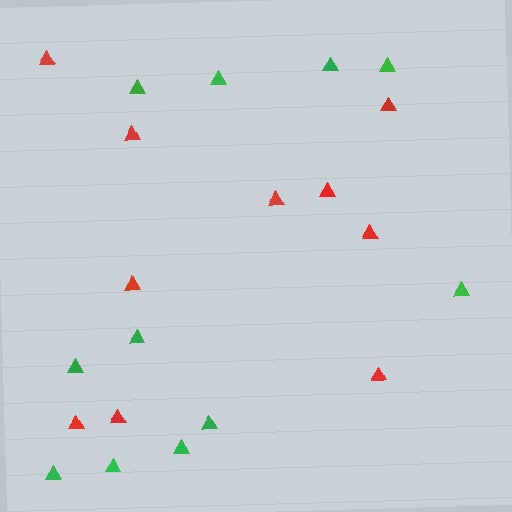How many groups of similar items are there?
There are 2 groups: one group of red triangles (10) and one group of green triangles (11).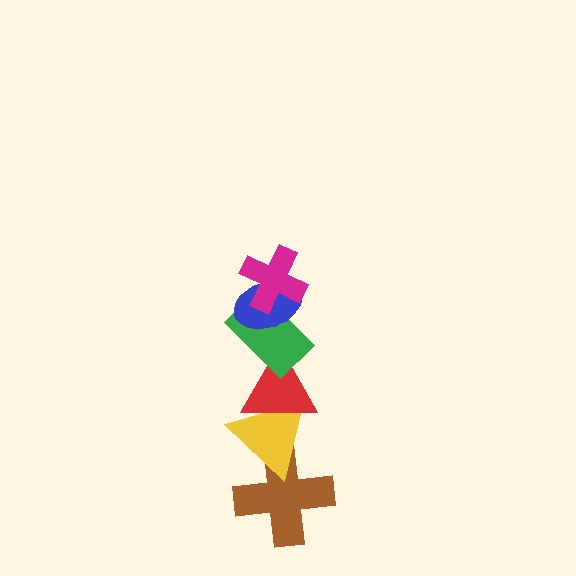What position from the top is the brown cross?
The brown cross is 6th from the top.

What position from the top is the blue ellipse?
The blue ellipse is 2nd from the top.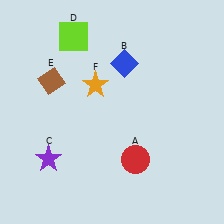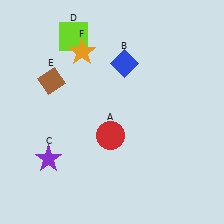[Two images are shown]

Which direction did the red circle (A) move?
The red circle (A) moved left.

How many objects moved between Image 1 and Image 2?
2 objects moved between the two images.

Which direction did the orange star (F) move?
The orange star (F) moved up.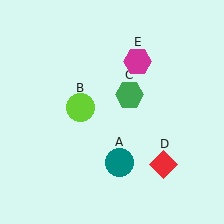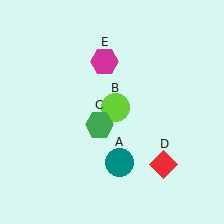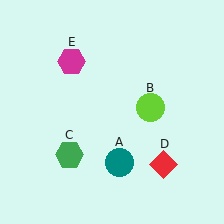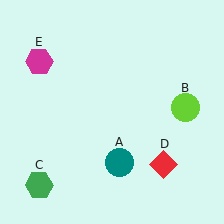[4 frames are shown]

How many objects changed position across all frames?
3 objects changed position: lime circle (object B), green hexagon (object C), magenta hexagon (object E).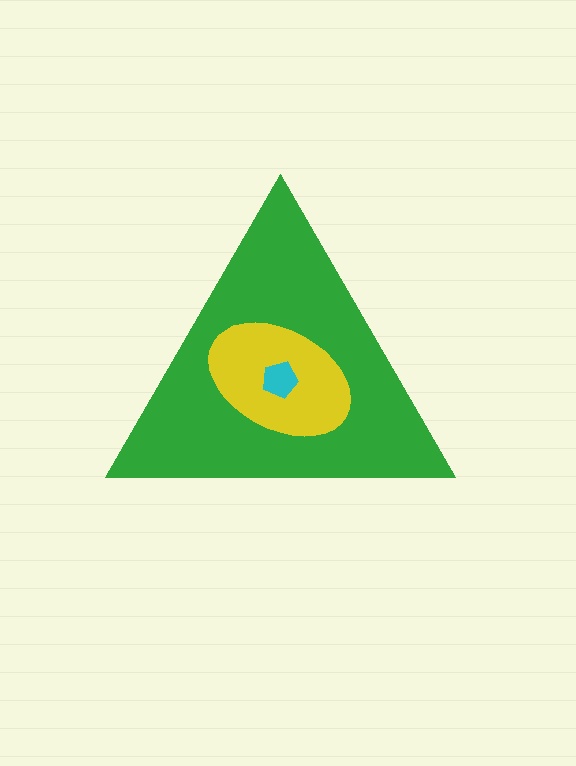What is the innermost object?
The cyan pentagon.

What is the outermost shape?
The green triangle.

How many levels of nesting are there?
3.